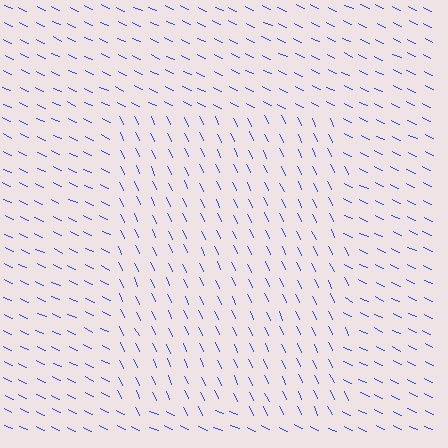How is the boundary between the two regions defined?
The boundary is defined purely by a change in line orientation (approximately 39 degrees difference). All lines are the same color and thickness.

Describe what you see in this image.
The image is filled with small blue line segments. A rectangle region in the image has lines oriented differently from the surrounding lines, creating a visible texture boundary.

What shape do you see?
I see a rectangle.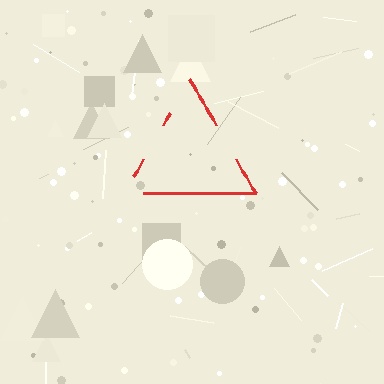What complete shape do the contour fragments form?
The contour fragments form a triangle.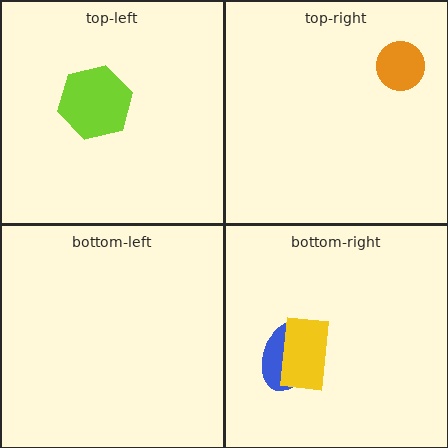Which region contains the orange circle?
The top-right region.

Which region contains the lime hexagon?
The top-left region.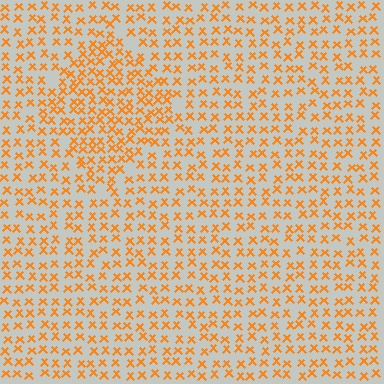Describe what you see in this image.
The image contains small orange elements arranged at two different densities. A diamond-shaped region is visible where the elements are more densely packed than the surrounding area.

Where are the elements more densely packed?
The elements are more densely packed inside the diamond boundary.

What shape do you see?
I see a diamond.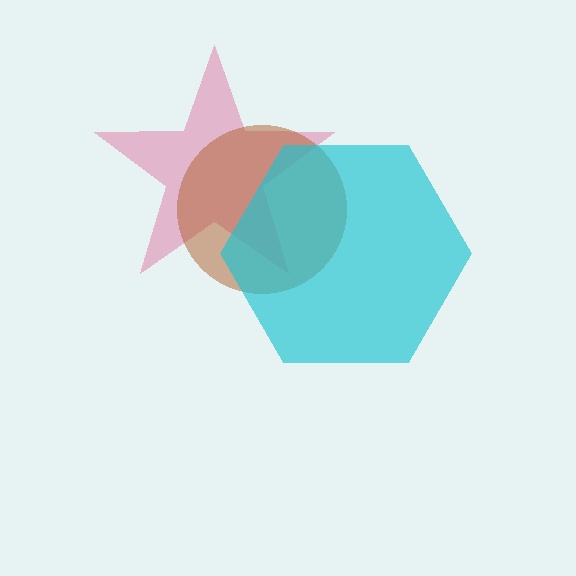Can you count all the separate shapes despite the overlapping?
Yes, there are 3 separate shapes.